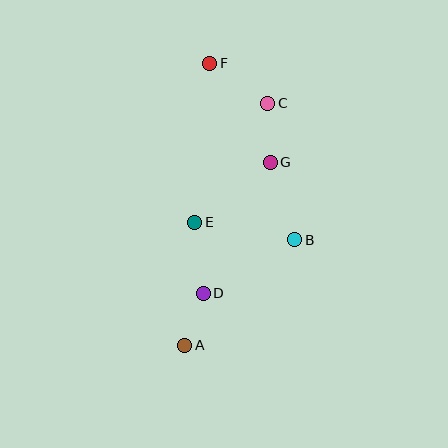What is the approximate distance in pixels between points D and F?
The distance between D and F is approximately 230 pixels.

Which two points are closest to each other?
Points A and D are closest to each other.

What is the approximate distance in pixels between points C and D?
The distance between C and D is approximately 201 pixels.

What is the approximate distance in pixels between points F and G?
The distance between F and G is approximately 116 pixels.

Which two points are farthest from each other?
Points A and F are farthest from each other.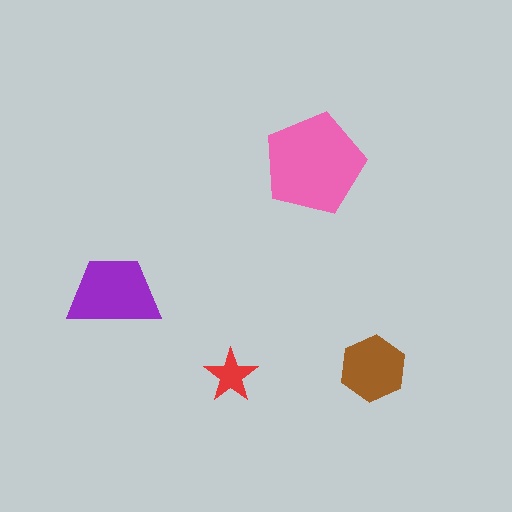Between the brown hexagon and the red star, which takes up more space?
The brown hexagon.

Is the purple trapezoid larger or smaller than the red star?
Larger.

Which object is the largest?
The pink pentagon.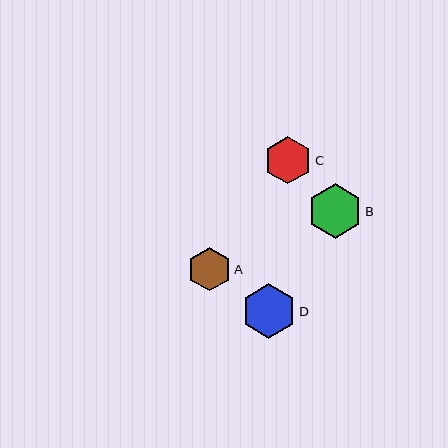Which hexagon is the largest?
Hexagon D is the largest with a size of approximately 55 pixels.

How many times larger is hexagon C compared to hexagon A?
Hexagon C is approximately 1.1 times the size of hexagon A.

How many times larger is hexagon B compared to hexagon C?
Hexagon B is approximately 1.1 times the size of hexagon C.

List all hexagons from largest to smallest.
From largest to smallest: D, B, C, A.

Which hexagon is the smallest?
Hexagon A is the smallest with a size of approximately 43 pixels.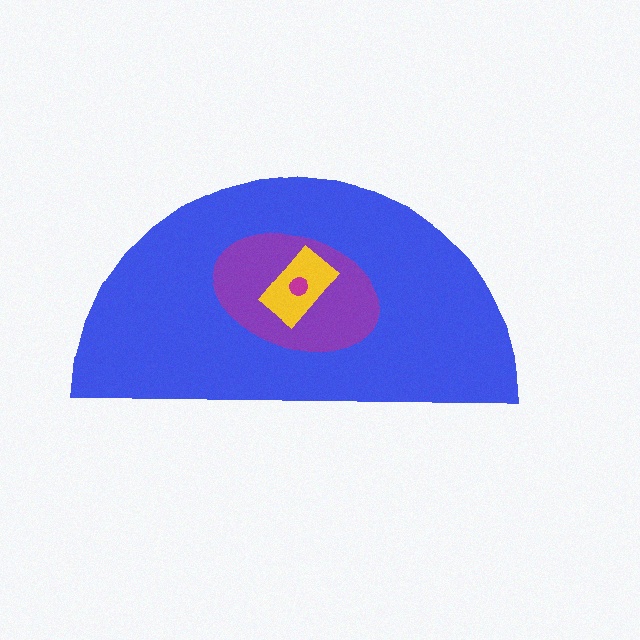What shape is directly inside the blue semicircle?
The purple ellipse.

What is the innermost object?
The magenta circle.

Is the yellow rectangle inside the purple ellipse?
Yes.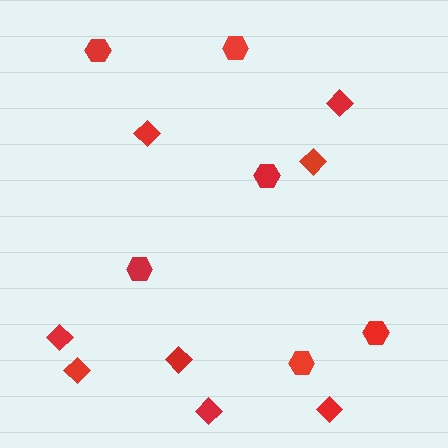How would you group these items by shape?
There are 2 groups: one group of diamonds (8) and one group of hexagons (6).